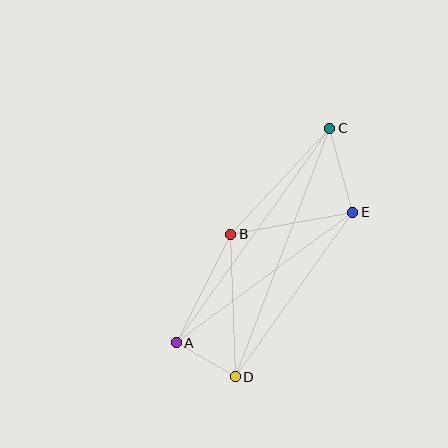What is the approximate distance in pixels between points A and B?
The distance between A and B is approximately 121 pixels.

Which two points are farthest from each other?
Points C and D are farthest from each other.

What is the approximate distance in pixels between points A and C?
The distance between A and C is approximately 264 pixels.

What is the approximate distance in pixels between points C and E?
The distance between C and E is approximately 87 pixels.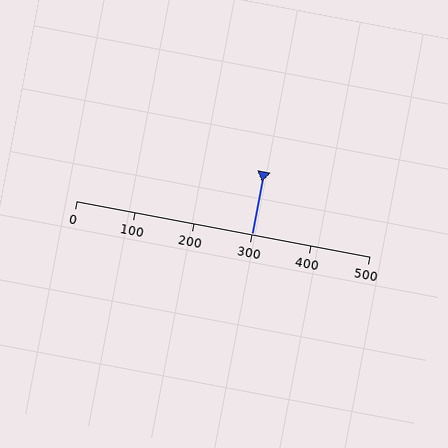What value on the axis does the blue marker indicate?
The marker indicates approximately 300.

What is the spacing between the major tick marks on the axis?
The major ticks are spaced 100 apart.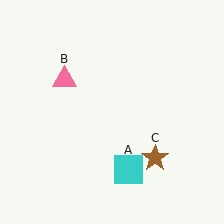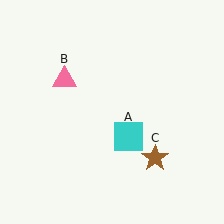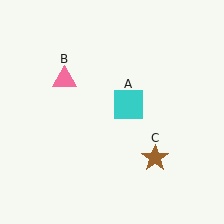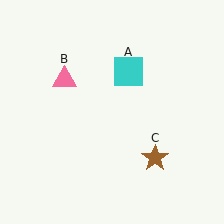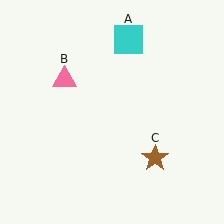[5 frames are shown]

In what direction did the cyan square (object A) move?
The cyan square (object A) moved up.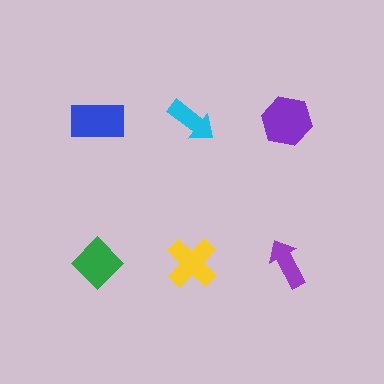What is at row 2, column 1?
A green diamond.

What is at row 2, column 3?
A purple arrow.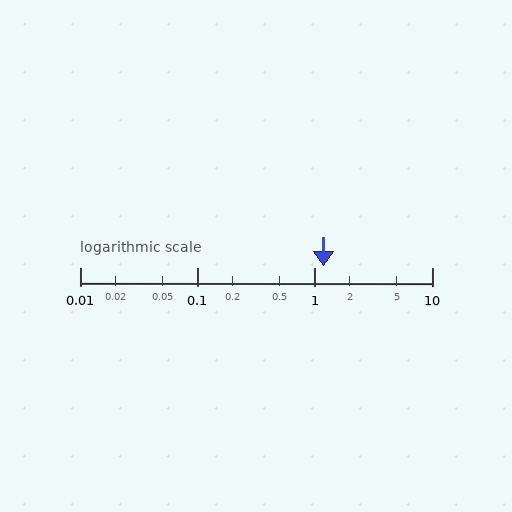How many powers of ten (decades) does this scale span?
The scale spans 3 decades, from 0.01 to 10.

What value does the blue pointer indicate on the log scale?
The pointer indicates approximately 1.2.